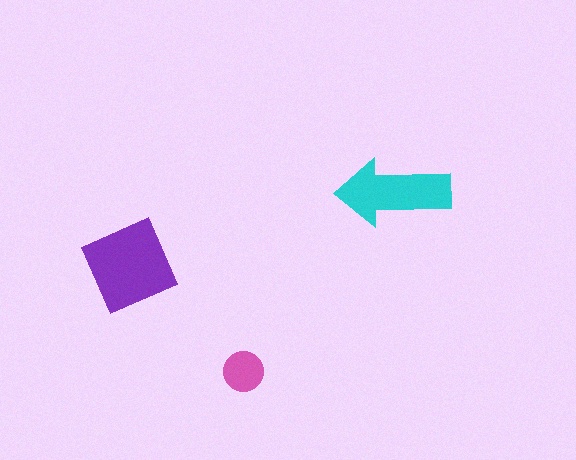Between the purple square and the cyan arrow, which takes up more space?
The purple square.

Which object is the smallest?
The pink circle.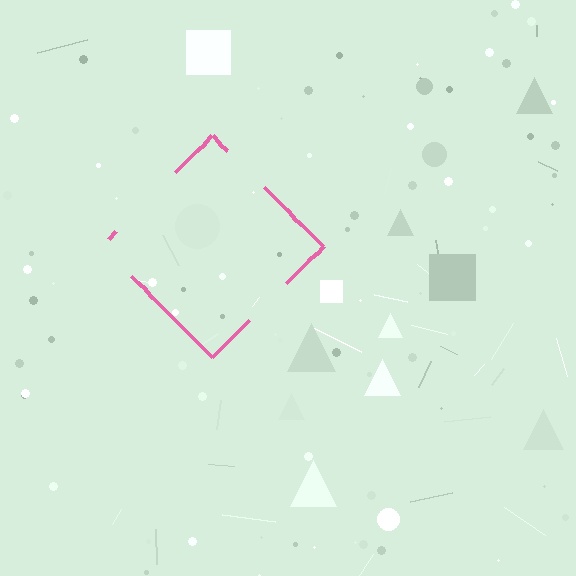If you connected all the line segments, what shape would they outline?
They would outline a diamond.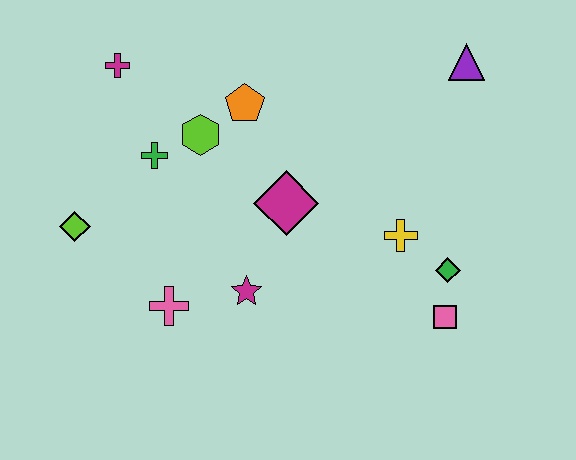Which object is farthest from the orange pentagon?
The pink square is farthest from the orange pentagon.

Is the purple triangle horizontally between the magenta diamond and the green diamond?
No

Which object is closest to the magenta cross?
The green cross is closest to the magenta cross.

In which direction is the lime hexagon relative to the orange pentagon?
The lime hexagon is to the left of the orange pentagon.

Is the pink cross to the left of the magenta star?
Yes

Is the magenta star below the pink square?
No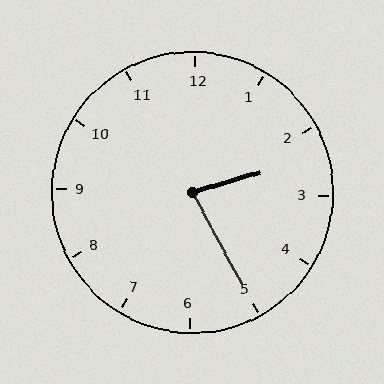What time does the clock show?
2:25.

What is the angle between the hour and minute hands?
Approximately 78 degrees.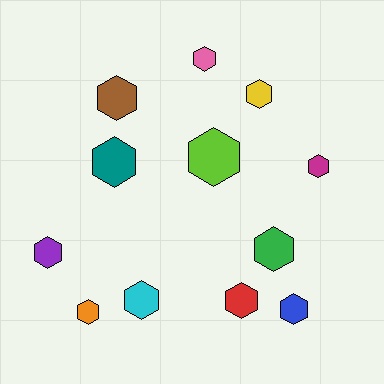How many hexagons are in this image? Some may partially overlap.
There are 12 hexagons.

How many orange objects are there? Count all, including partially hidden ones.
There is 1 orange object.